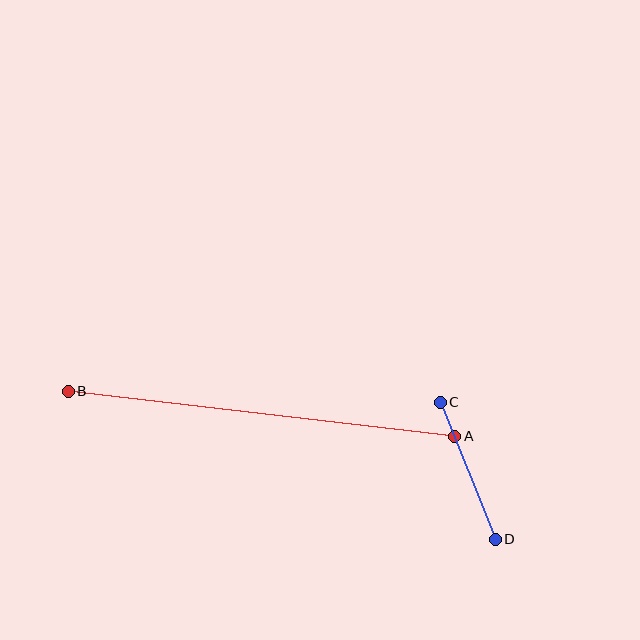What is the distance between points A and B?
The distance is approximately 389 pixels.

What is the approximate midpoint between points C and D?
The midpoint is at approximately (468, 471) pixels.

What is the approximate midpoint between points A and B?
The midpoint is at approximately (261, 414) pixels.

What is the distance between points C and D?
The distance is approximately 148 pixels.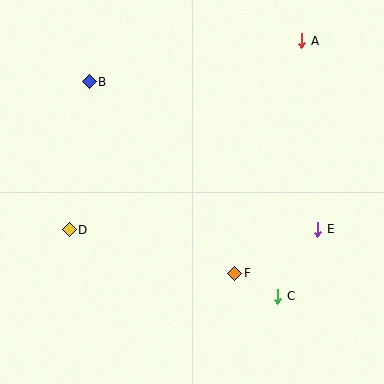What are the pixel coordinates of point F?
Point F is at (235, 273).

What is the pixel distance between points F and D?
The distance between F and D is 171 pixels.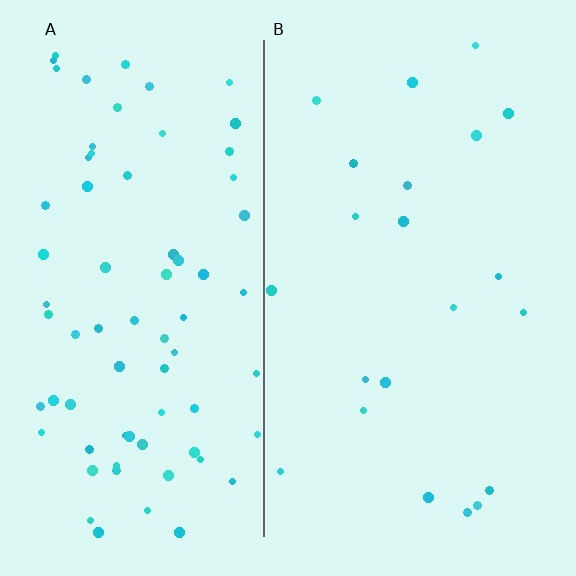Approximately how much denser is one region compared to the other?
Approximately 3.4× — region A over region B.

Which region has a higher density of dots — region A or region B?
A (the left).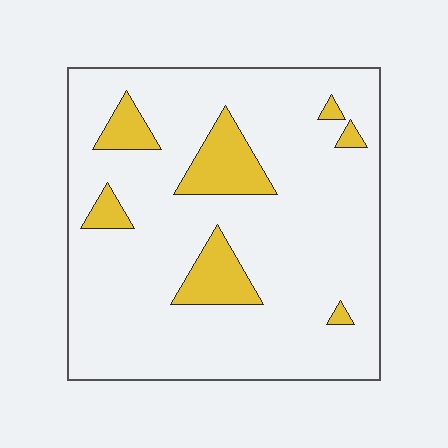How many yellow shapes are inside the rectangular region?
7.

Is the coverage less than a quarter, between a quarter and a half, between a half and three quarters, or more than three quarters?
Less than a quarter.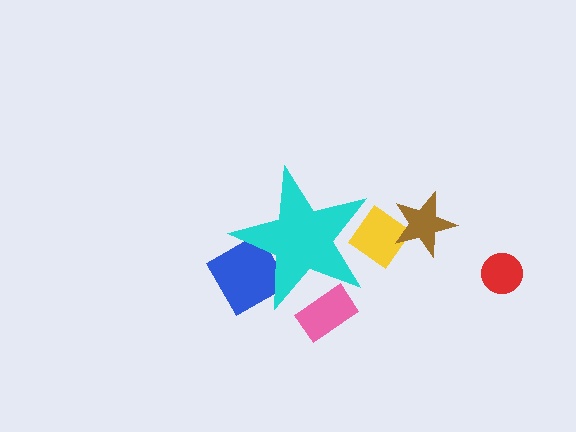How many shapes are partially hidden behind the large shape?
3 shapes are partially hidden.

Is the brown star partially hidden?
No, the brown star is fully visible.